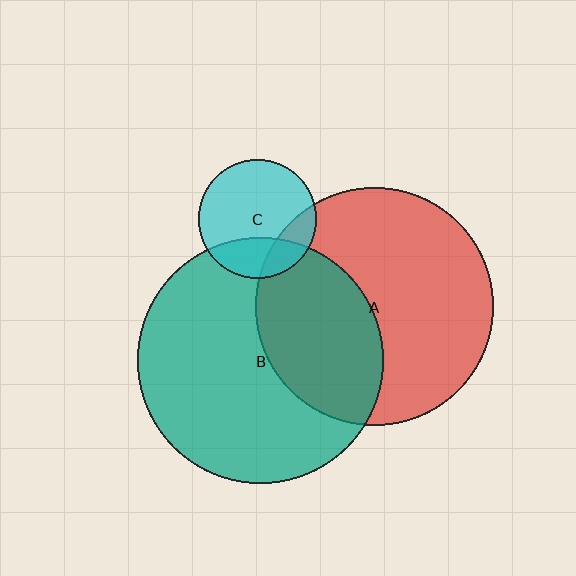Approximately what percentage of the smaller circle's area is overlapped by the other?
Approximately 25%.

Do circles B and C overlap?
Yes.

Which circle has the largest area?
Circle B (teal).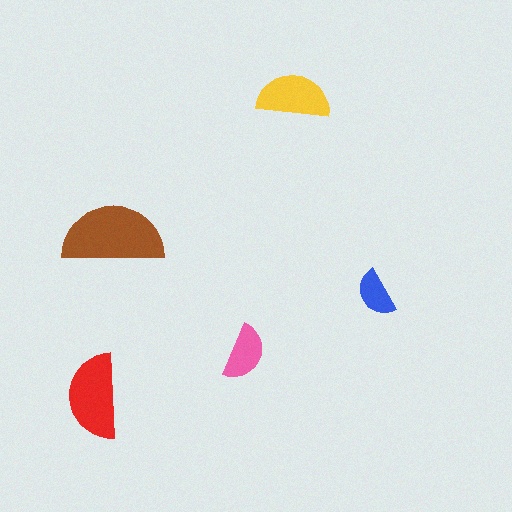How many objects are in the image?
There are 5 objects in the image.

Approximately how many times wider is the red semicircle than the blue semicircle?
About 2 times wider.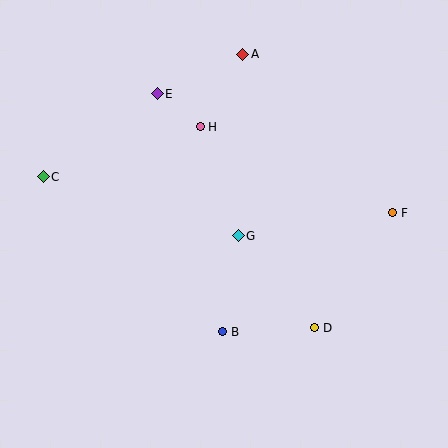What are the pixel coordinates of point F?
Point F is at (393, 213).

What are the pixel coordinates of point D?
Point D is at (315, 328).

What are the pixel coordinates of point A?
Point A is at (243, 54).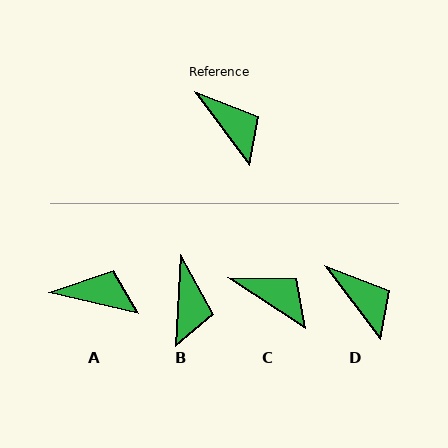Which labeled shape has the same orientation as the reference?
D.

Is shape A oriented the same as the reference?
No, it is off by about 40 degrees.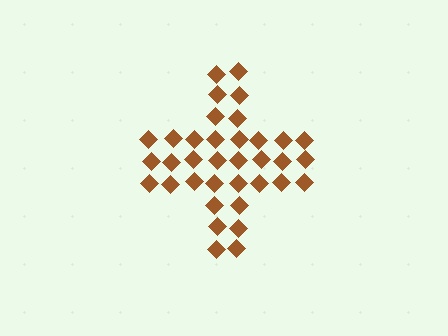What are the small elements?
The small elements are diamonds.